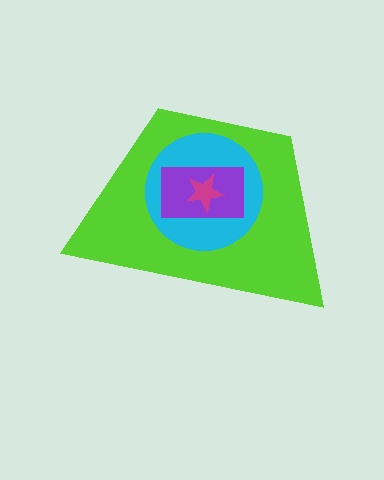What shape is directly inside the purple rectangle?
The magenta star.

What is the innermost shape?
The magenta star.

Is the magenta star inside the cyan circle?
Yes.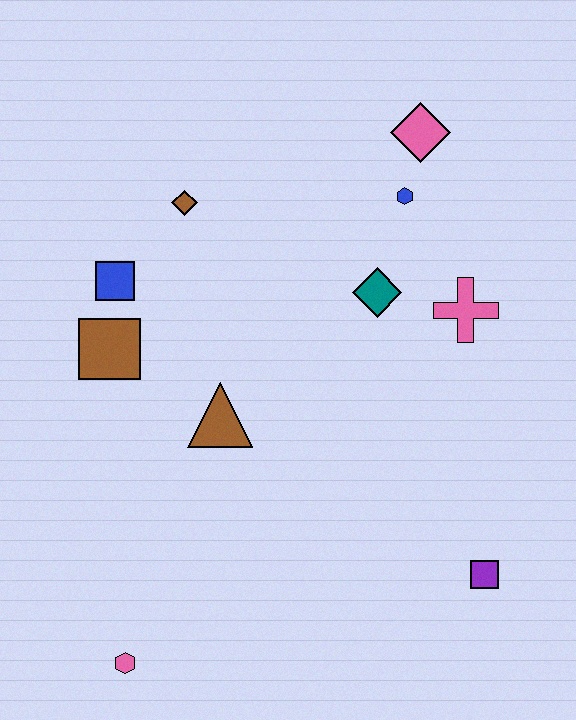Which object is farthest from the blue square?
The purple square is farthest from the blue square.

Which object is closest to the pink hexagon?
The brown triangle is closest to the pink hexagon.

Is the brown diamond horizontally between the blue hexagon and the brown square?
Yes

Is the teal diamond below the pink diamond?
Yes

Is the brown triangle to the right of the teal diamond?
No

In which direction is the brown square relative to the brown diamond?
The brown square is below the brown diamond.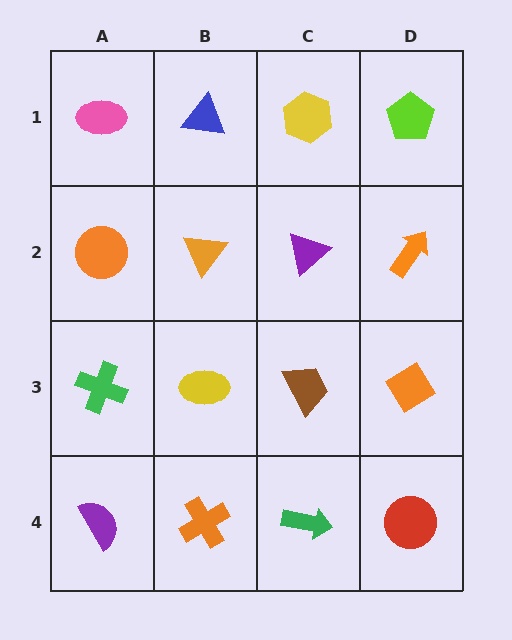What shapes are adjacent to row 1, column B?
An orange triangle (row 2, column B), a pink ellipse (row 1, column A), a yellow hexagon (row 1, column C).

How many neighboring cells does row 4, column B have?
3.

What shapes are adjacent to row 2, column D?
A lime pentagon (row 1, column D), an orange diamond (row 3, column D), a purple triangle (row 2, column C).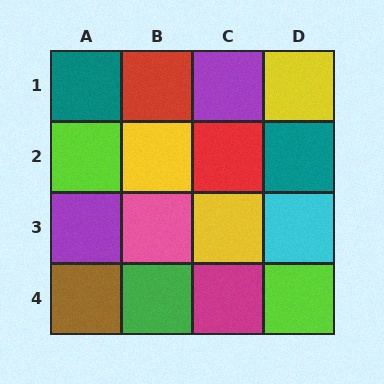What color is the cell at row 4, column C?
Magenta.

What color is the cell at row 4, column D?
Lime.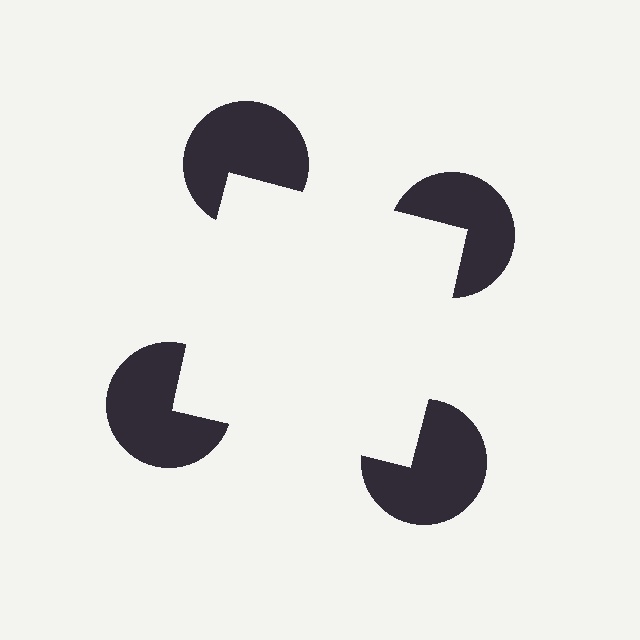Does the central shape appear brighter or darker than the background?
It typically appears slightly brighter than the background, even though no actual brightness change is drawn.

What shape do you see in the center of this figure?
An illusory square — its edges are inferred from the aligned wedge cuts in the pac-man discs, not physically drawn.